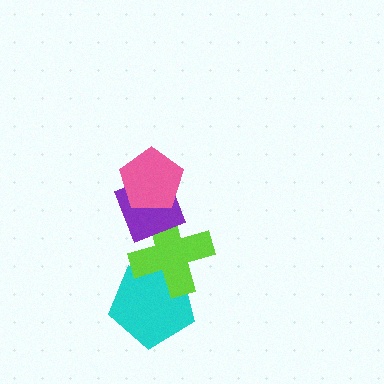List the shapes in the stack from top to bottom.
From top to bottom: the pink pentagon, the purple diamond, the lime cross, the cyan pentagon.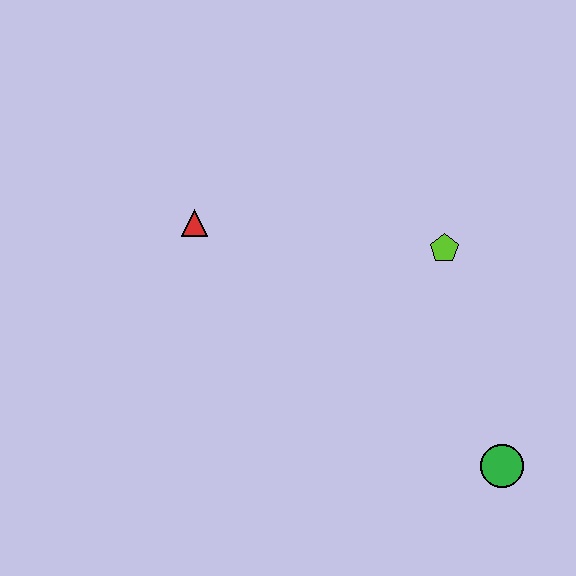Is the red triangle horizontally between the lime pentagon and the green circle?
No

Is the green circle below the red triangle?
Yes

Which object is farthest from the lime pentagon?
The red triangle is farthest from the lime pentagon.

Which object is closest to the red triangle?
The lime pentagon is closest to the red triangle.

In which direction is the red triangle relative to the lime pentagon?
The red triangle is to the left of the lime pentagon.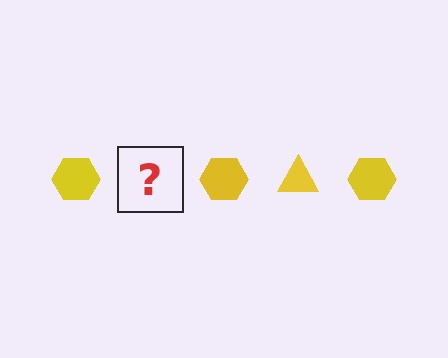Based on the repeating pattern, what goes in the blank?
The blank should be a yellow triangle.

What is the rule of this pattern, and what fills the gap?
The rule is that the pattern cycles through hexagon, triangle shapes in yellow. The gap should be filled with a yellow triangle.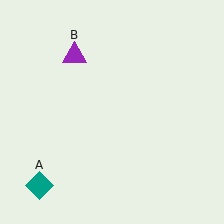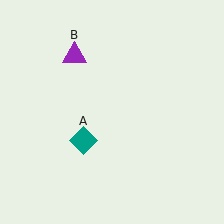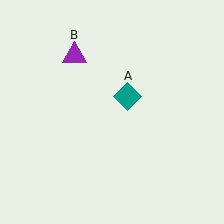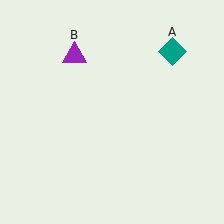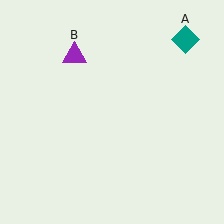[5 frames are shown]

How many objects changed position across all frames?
1 object changed position: teal diamond (object A).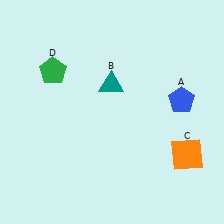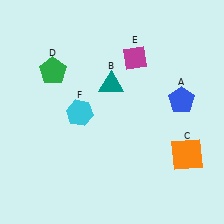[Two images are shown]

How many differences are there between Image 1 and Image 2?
There are 2 differences between the two images.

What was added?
A magenta diamond (E), a cyan hexagon (F) were added in Image 2.